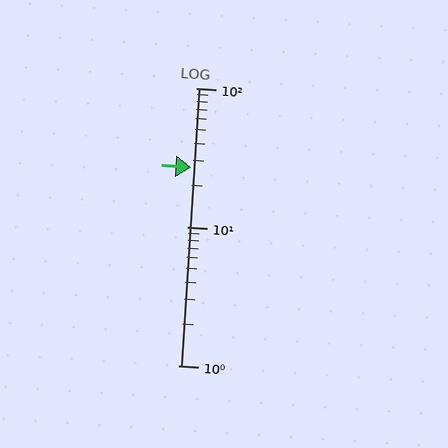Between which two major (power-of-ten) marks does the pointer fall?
The pointer is between 10 and 100.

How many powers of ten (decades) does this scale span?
The scale spans 2 decades, from 1 to 100.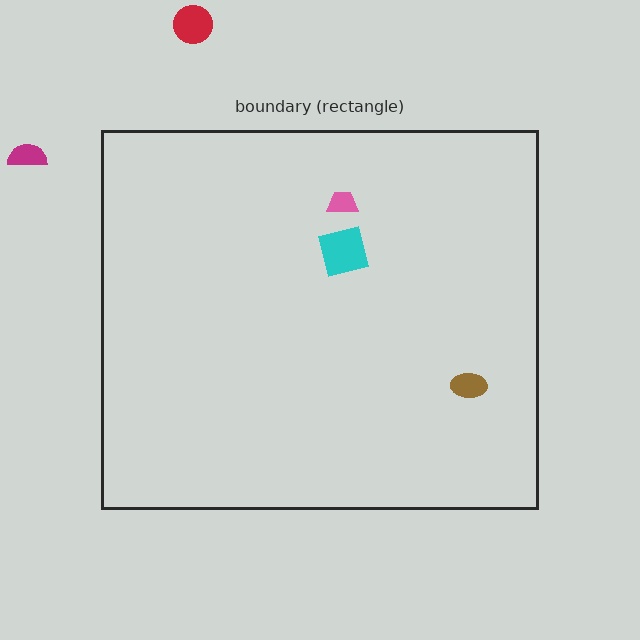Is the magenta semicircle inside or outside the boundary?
Outside.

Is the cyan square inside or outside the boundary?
Inside.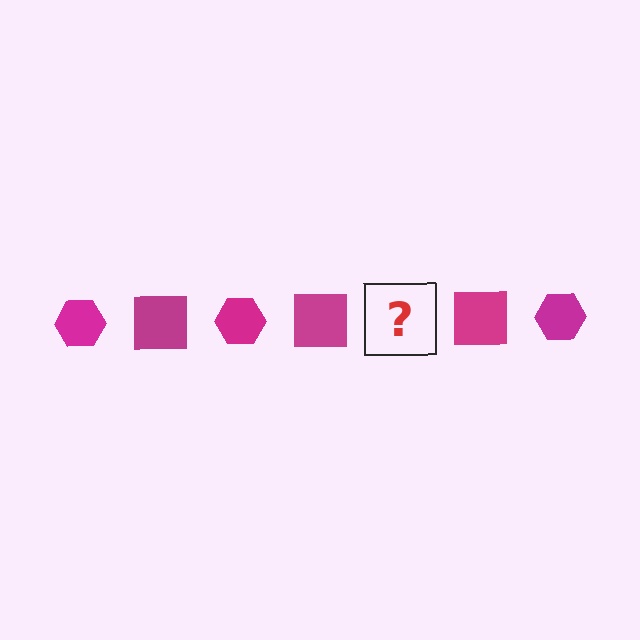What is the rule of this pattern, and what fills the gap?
The rule is that the pattern cycles through hexagon, square shapes in magenta. The gap should be filled with a magenta hexagon.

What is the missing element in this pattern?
The missing element is a magenta hexagon.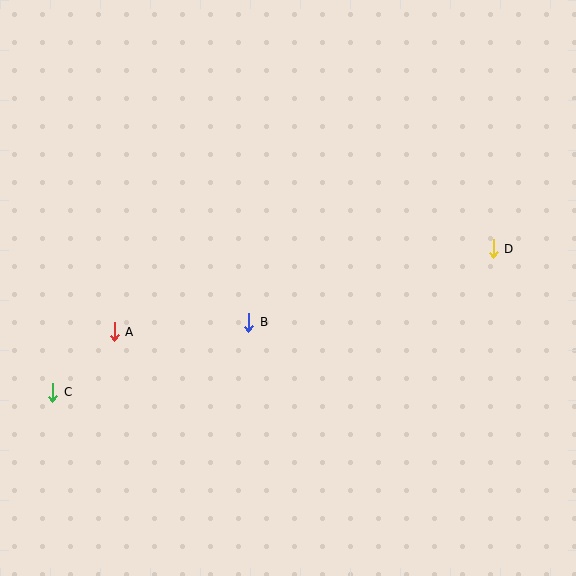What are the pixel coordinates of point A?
Point A is at (114, 332).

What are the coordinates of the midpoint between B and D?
The midpoint between B and D is at (371, 285).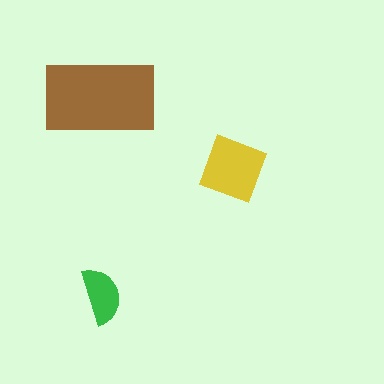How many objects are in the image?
There are 3 objects in the image.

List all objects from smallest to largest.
The green semicircle, the yellow square, the brown rectangle.